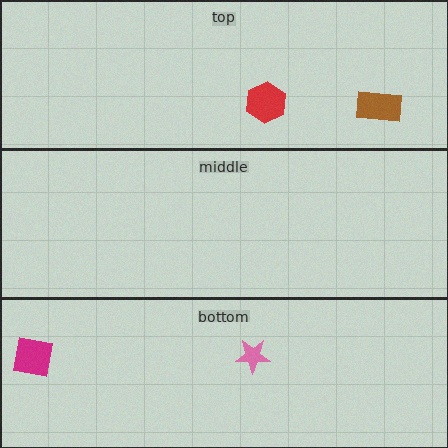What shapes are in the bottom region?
The magenta square, the pink star.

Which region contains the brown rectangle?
The top region.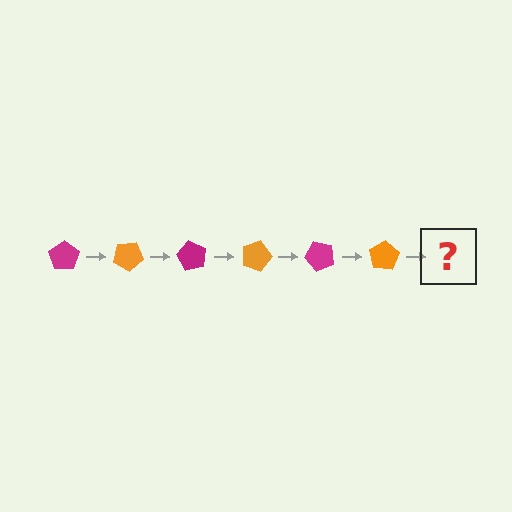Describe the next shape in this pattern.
It should be a magenta pentagon, rotated 180 degrees from the start.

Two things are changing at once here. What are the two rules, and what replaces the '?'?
The two rules are that it rotates 30 degrees each step and the color cycles through magenta and orange. The '?' should be a magenta pentagon, rotated 180 degrees from the start.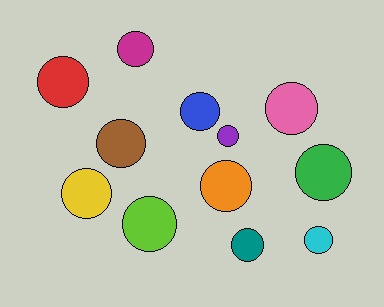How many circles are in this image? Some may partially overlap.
There are 12 circles.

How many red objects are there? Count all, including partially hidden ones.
There is 1 red object.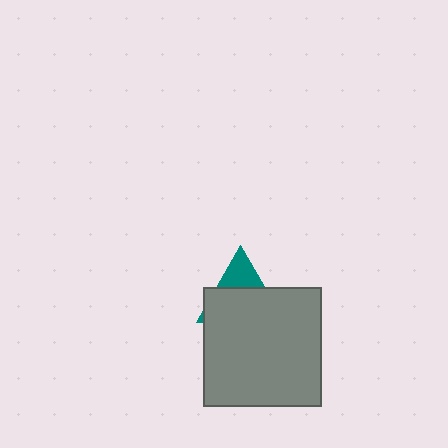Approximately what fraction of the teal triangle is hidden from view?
Roughly 69% of the teal triangle is hidden behind the gray rectangle.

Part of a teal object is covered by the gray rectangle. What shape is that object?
It is a triangle.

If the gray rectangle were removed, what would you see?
You would see the complete teal triangle.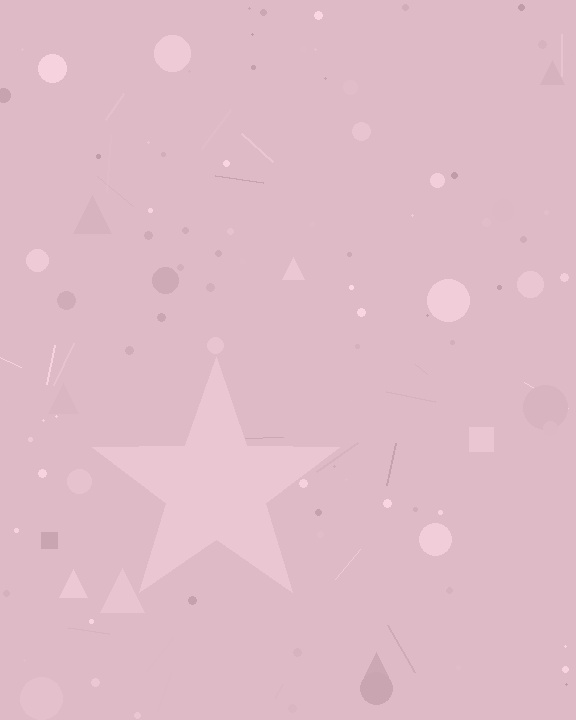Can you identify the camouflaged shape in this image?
The camouflaged shape is a star.